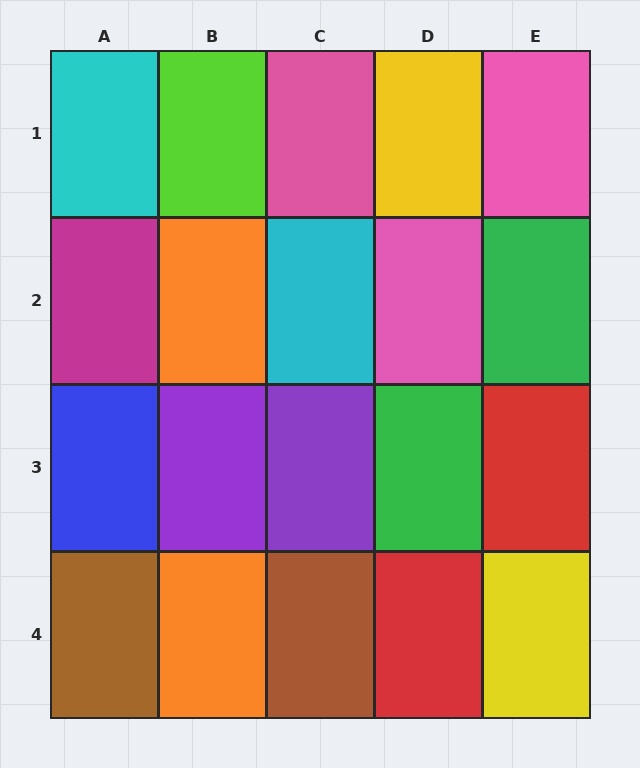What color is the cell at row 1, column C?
Pink.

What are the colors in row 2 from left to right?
Magenta, orange, cyan, pink, green.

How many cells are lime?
1 cell is lime.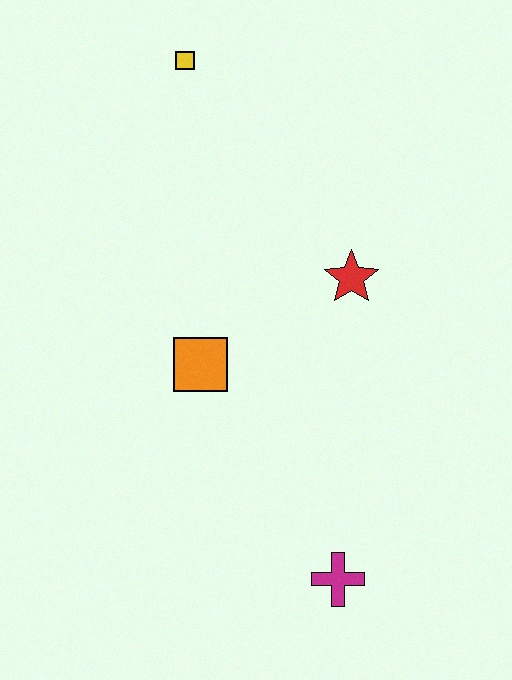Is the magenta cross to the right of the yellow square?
Yes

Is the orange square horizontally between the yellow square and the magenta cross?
Yes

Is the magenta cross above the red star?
No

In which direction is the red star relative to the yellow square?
The red star is below the yellow square.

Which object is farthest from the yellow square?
The magenta cross is farthest from the yellow square.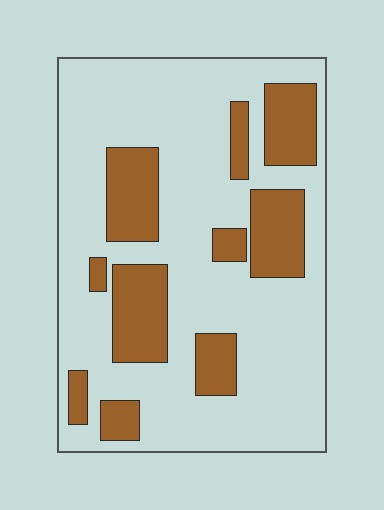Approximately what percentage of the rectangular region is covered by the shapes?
Approximately 25%.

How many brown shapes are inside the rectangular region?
10.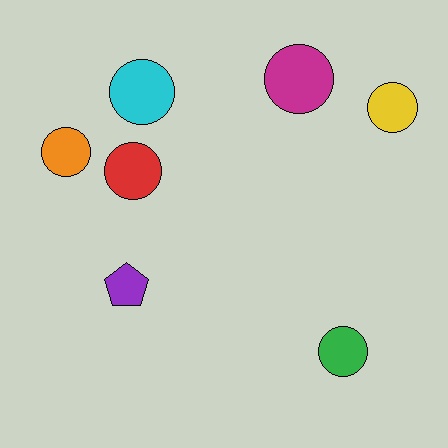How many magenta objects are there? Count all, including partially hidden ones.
There is 1 magenta object.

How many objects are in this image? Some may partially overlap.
There are 7 objects.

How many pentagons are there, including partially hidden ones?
There is 1 pentagon.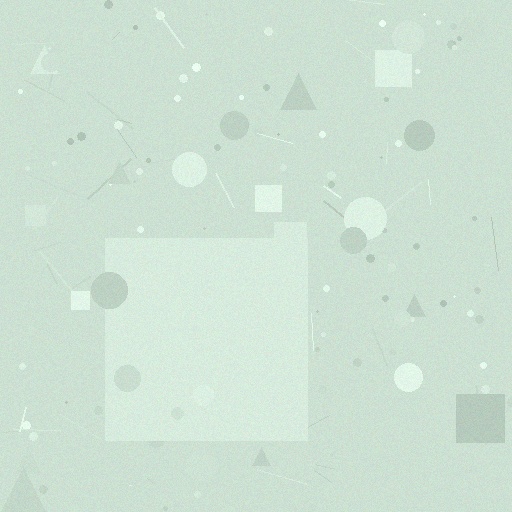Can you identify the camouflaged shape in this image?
The camouflaged shape is a square.